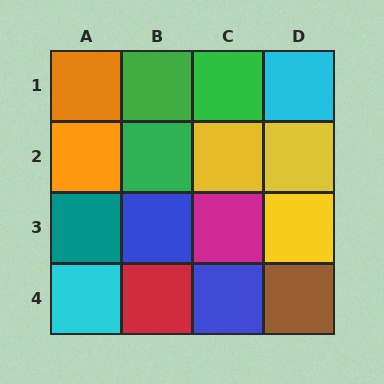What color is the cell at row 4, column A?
Cyan.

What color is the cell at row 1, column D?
Cyan.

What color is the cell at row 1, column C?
Green.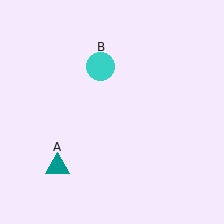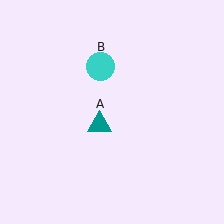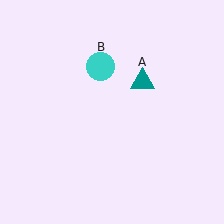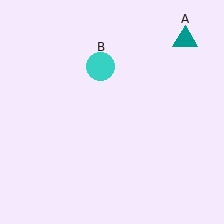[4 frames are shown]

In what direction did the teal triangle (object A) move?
The teal triangle (object A) moved up and to the right.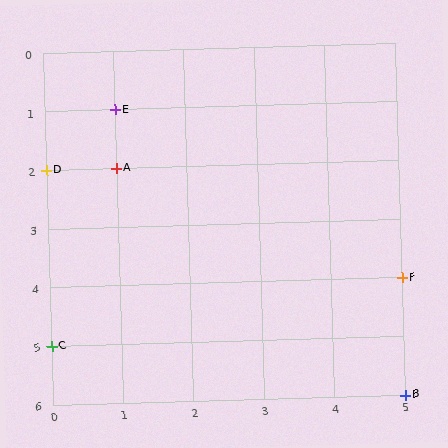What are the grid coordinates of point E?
Point E is at grid coordinates (1, 1).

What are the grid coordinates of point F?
Point F is at grid coordinates (5, 4).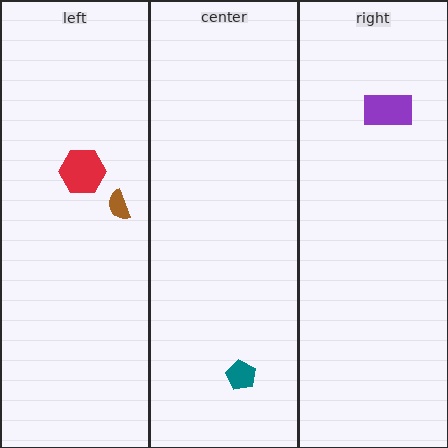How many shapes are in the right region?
1.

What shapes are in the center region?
The teal pentagon.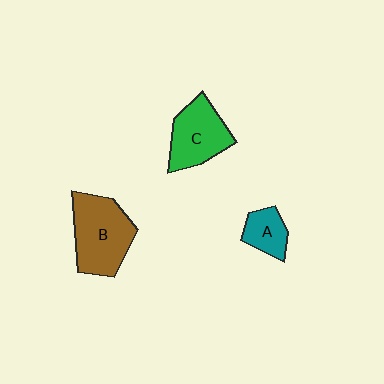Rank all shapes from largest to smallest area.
From largest to smallest: B (brown), C (green), A (teal).